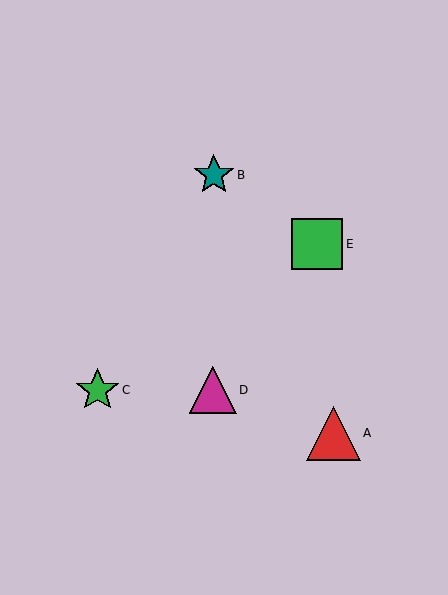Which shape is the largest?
The red triangle (labeled A) is the largest.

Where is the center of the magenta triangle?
The center of the magenta triangle is at (213, 390).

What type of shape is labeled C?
Shape C is a green star.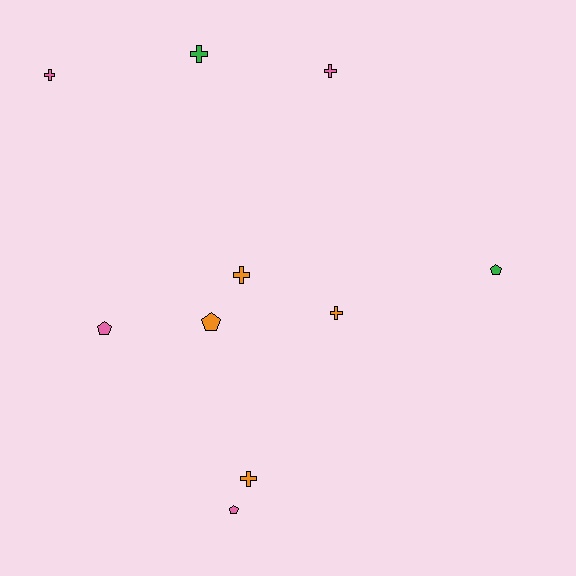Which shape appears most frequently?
Cross, with 6 objects.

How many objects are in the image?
There are 10 objects.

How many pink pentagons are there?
There are 2 pink pentagons.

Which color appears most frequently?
Orange, with 4 objects.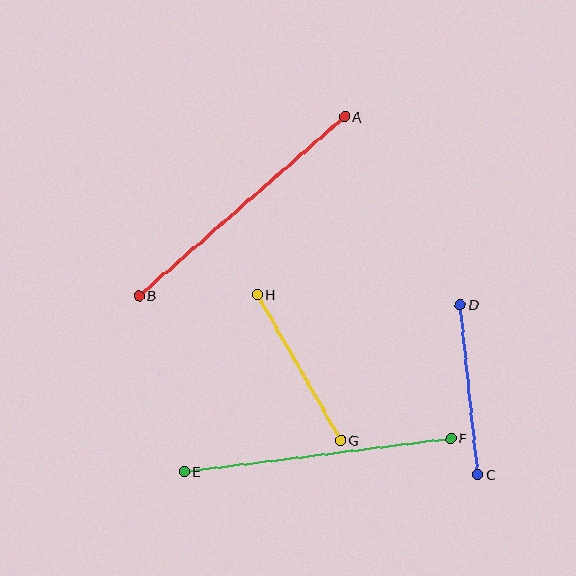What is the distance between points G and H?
The distance is approximately 168 pixels.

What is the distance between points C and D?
The distance is approximately 170 pixels.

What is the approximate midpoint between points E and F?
The midpoint is at approximately (318, 455) pixels.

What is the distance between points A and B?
The distance is approximately 273 pixels.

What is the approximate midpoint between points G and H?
The midpoint is at approximately (299, 367) pixels.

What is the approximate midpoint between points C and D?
The midpoint is at approximately (469, 390) pixels.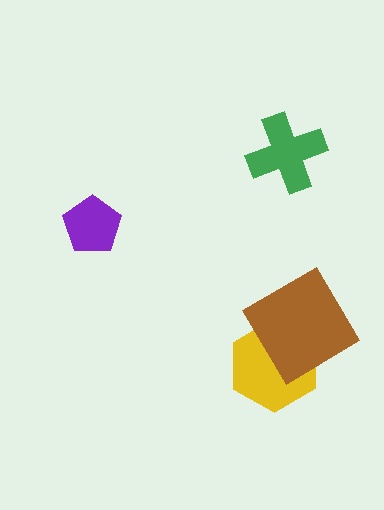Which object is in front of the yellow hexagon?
The brown diamond is in front of the yellow hexagon.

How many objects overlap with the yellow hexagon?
1 object overlaps with the yellow hexagon.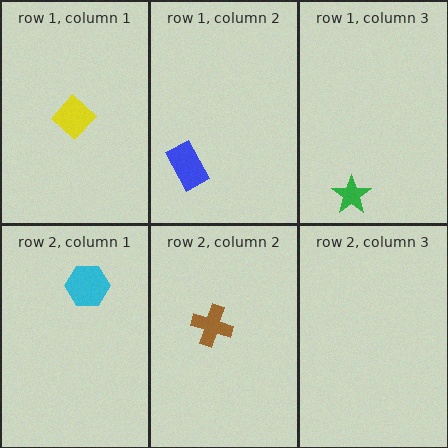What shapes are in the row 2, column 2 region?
The brown cross.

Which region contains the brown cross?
The row 2, column 2 region.